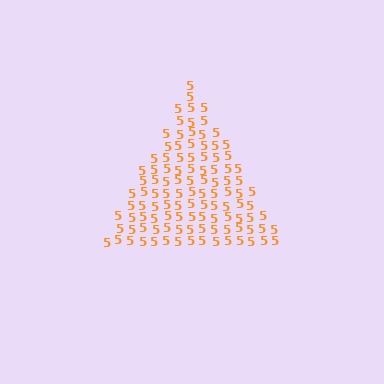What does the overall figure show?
The overall figure shows a triangle.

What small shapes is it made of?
It is made of small digit 5's.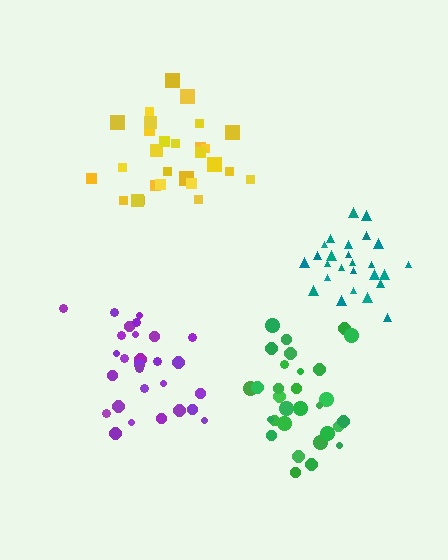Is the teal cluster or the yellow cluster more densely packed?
Teal.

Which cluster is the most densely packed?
Teal.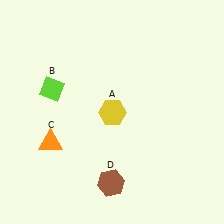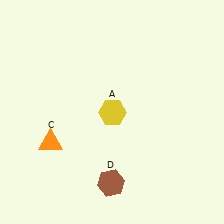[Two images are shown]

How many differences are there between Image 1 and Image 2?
There is 1 difference between the two images.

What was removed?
The lime diamond (B) was removed in Image 2.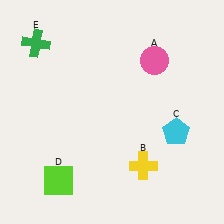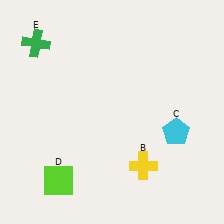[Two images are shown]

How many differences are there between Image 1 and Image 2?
There is 1 difference between the two images.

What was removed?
The pink circle (A) was removed in Image 2.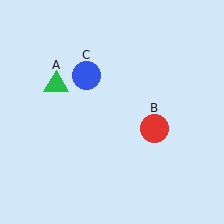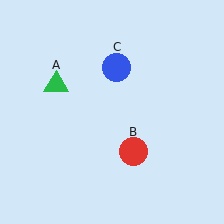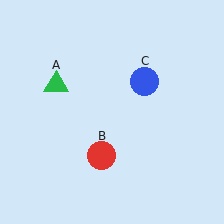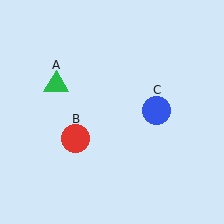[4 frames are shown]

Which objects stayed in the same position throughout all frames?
Green triangle (object A) remained stationary.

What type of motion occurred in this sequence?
The red circle (object B), blue circle (object C) rotated clockwise around the center of the scene.